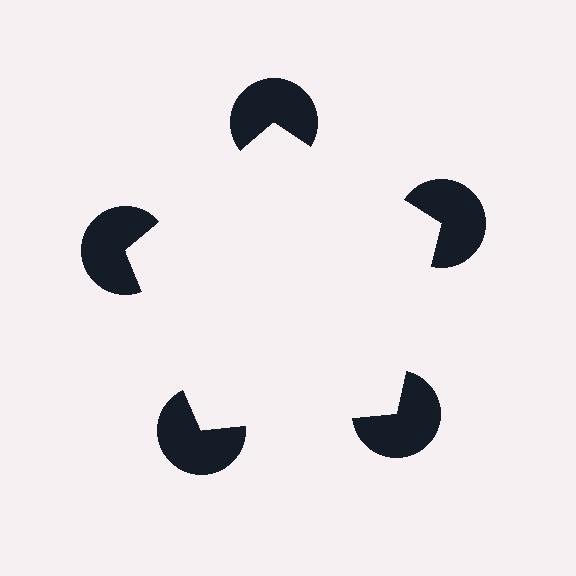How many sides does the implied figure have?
5 sides.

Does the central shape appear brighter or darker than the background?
It typically appears slightly brighter than the background, even though no actual brightness change is drawn.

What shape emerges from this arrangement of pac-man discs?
An illusory pentagon — its edges are inferred from the aligned wedge cuts in the pac-man discs, not physically drawn.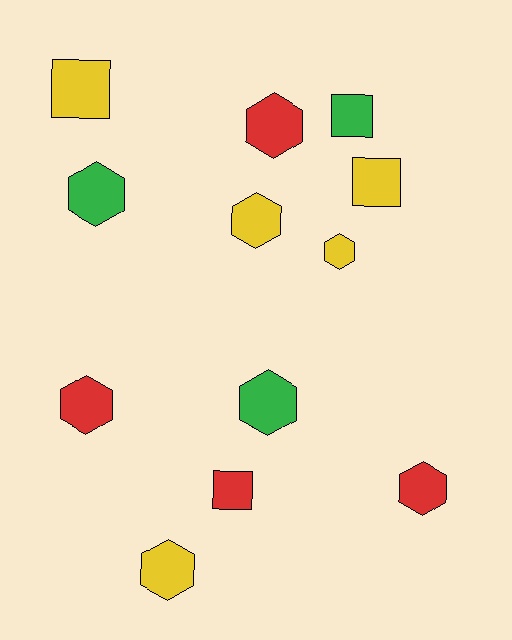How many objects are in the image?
There are 12 objects.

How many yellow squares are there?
There are 2 yellow squares.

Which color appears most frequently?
Yellow, with 5 objects.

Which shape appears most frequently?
Hexagon, with 8 objects.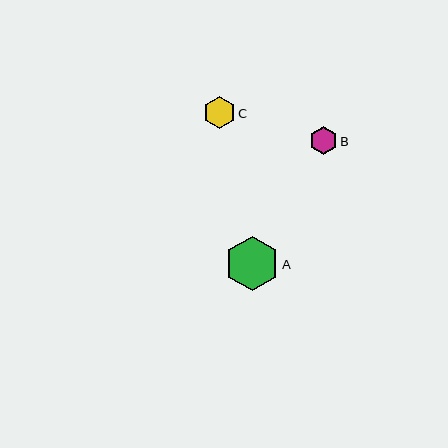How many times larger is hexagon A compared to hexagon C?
Hexagon A is approximately 1.7 times the size of hexagon C.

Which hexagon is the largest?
Hexagon A is the largest with a size of approximately 55 pixels.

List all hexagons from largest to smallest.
From largest to smallest: A, C, B.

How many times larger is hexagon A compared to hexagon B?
Hexagon A is approximately 2.0 times the size of hexagon B.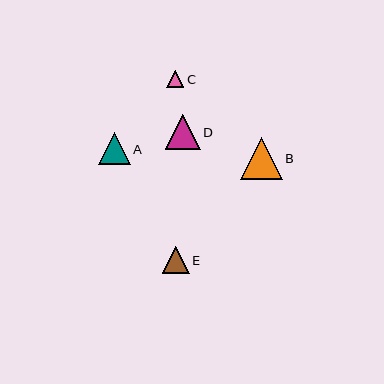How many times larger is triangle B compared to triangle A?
Triangle B is approximately 1.3 times the size of triangle A.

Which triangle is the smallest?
Triangle C is the smallest with a size of approximately 17 pixels.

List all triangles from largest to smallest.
From largest to smallest: B, D, A, E, C.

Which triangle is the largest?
Triangle B is the largest with a size of approximately 42 pixels.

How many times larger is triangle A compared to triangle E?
Triangle A is approximately 1.2 times the size of triangle E.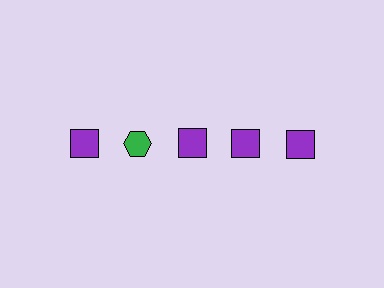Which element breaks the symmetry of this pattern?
The green hexagon in the top row, second from left column breaks the symmetry. All other shapes are purple squares.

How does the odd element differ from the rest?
It differs in both color (green instead of purple) and shape (hexagon instead of square).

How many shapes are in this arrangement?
There are 5 shapes arranged in a grid pattern.